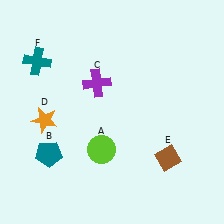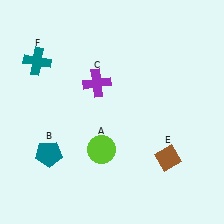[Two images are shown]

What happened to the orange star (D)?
The orange star (D) was removed in Image 2. It was in the bottom-left area of Image 1.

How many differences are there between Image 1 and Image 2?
There is 1 difference between the two images.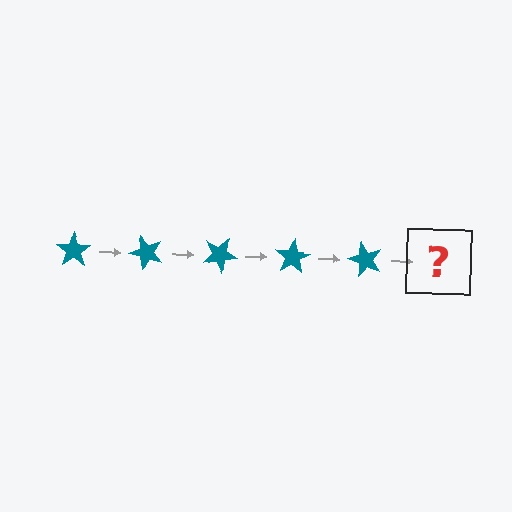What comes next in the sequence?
The next element should be a teal star rotated 250 degrees.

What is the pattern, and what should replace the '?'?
The pattern is that the star rotates 50 degrees each step. The '?' should be a teal star rotated 250 degrees.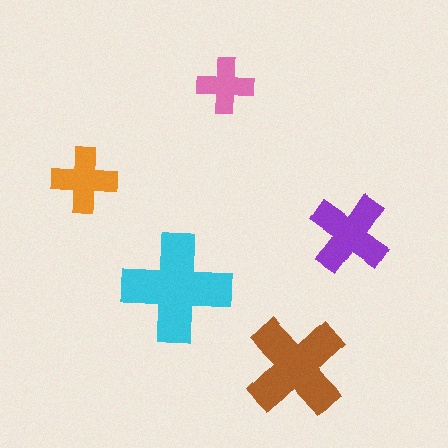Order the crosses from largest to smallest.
the cyan one, the brown one, the purple one, the orange one, the pink one.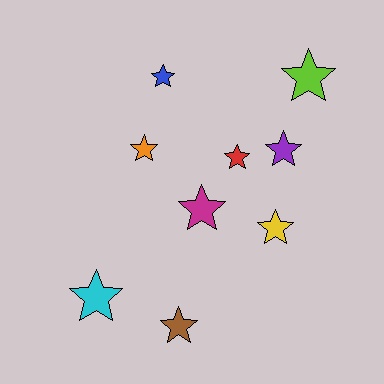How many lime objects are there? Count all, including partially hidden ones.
There is 1 lime object.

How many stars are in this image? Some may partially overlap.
There are 9 stars.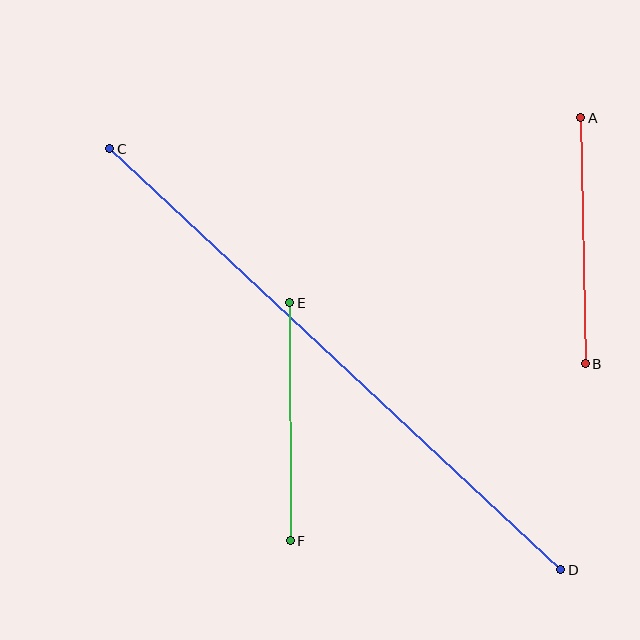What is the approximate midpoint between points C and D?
The midpoint is at approximately (335, 359) pixels.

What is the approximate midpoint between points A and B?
The midpoint is at approximately (583, 241) pixels.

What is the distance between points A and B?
The distance is approximately 246 pixels.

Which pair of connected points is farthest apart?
Points C and D are farthest apart.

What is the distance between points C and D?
The distance is approximately 617 pixels.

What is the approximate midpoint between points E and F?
The midpoint is at approximately (290, 422) pixels.